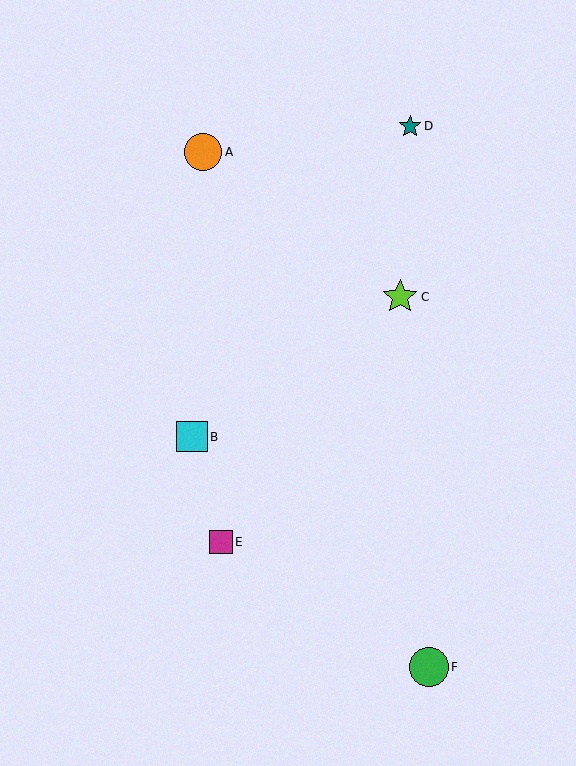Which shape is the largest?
The green circle (labeled F) is the largest.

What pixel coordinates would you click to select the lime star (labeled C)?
Click at (400, 297) to select the lime star C.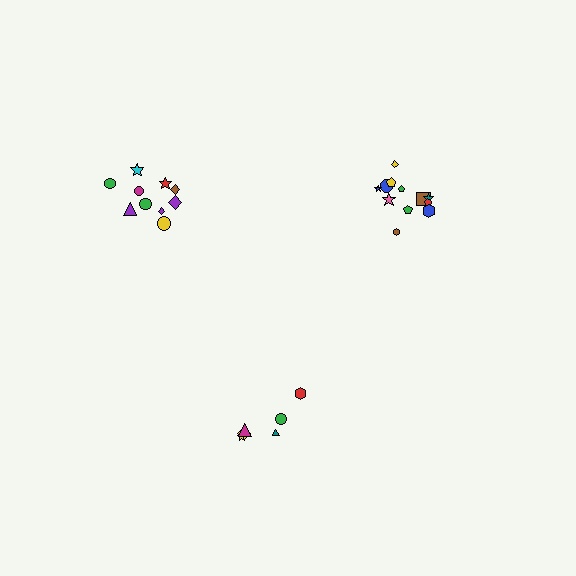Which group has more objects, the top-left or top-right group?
The top-right group.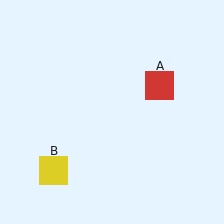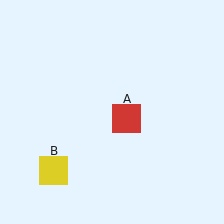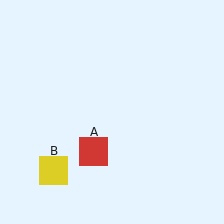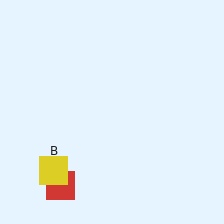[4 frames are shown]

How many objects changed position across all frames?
1 object changed position: red square (object A).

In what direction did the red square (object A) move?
The red square (object A) moved down and to the left.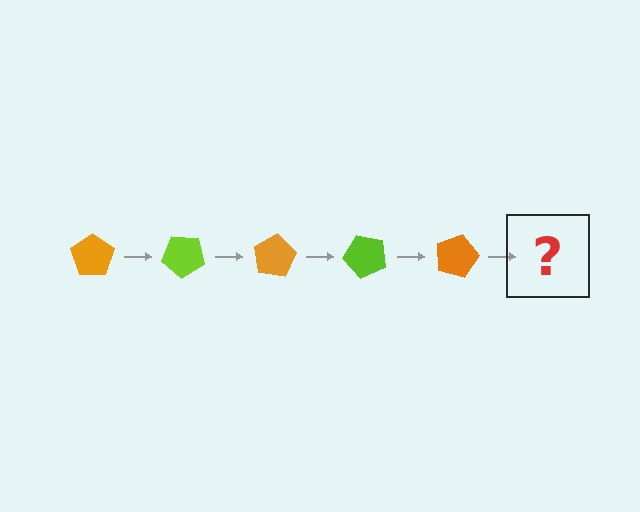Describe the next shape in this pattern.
It should be a lime pentagon, rotated 200 degrees from the start.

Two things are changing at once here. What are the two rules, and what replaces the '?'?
The two rules are that it rotates 40 degrees each step and the color cycles through orange and lime. The '?' should be a lime pentagon, rotated 200 degrees from the start.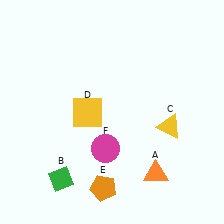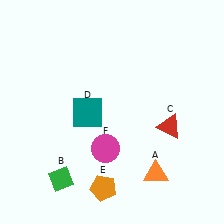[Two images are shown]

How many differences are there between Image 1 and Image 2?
There are 2 differences between the two images.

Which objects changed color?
C changed from yellow to red. D changed from yellow to teal.